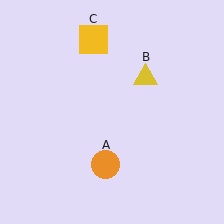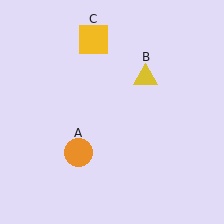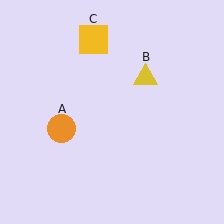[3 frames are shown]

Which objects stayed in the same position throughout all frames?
Yellow triangle (object B) and yellow square (object C) remained stationary.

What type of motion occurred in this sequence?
The orange circle (object A) rotated clockwise around the center of the scene.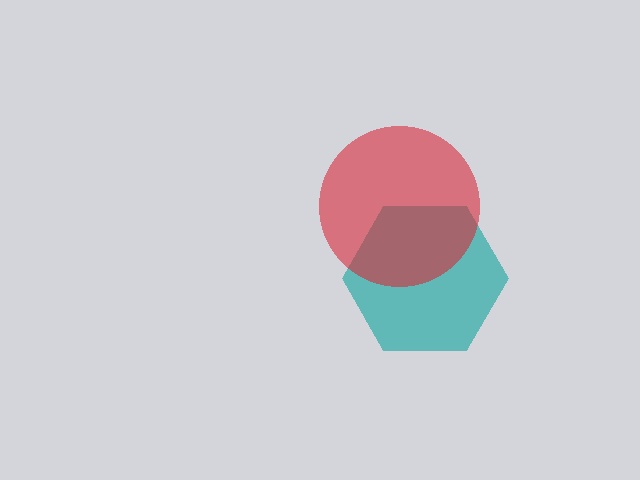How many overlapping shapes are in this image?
There are 2 overlapping shapes in the image.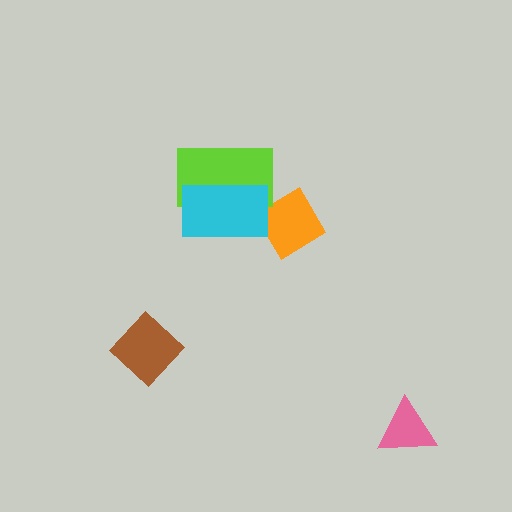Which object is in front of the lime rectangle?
The cyan rectangle is in front of the lime rectangle.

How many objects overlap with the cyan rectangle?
2 objects overlap with the cyan rectangle.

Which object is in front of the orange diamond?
The cyan rectangle is in front of the orange diamond.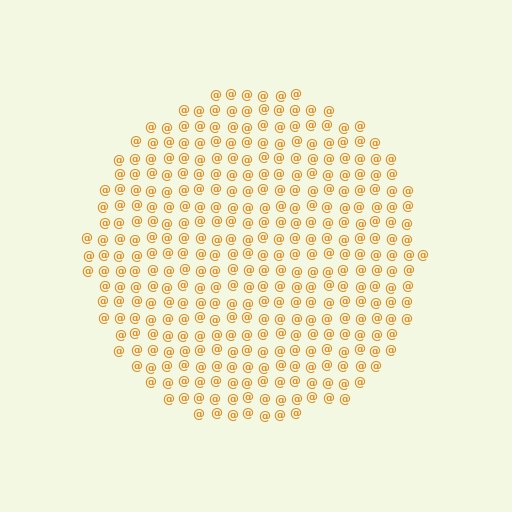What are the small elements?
The small elements are at signs.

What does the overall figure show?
The overall figure shows a circle.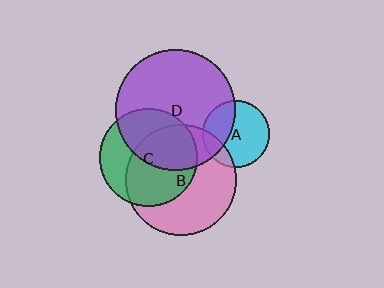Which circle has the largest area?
Circle D (purple).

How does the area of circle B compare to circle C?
Approximately 1.3 times.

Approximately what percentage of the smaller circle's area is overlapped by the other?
Approximately 60%.